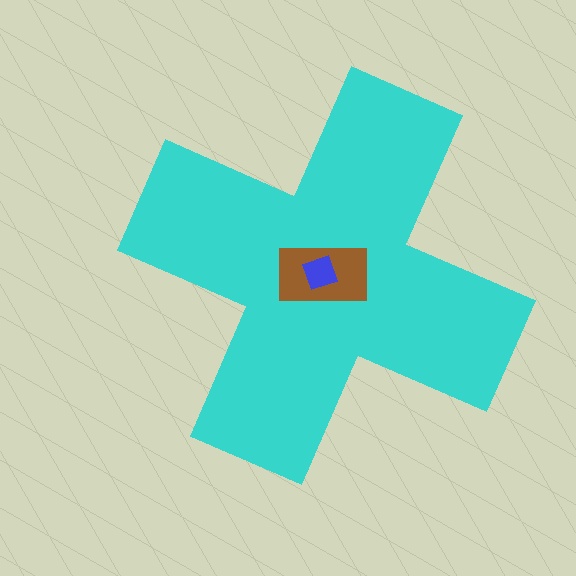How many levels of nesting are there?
3.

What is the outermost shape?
The cyan cross.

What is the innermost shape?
The blue square.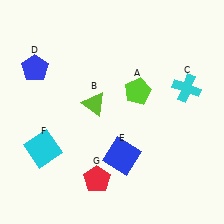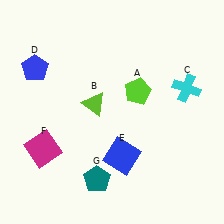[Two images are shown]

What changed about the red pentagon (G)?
In Image 1, G is red. In Image 2, it changed to teal.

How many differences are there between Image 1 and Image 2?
There are 2 differences between the two images.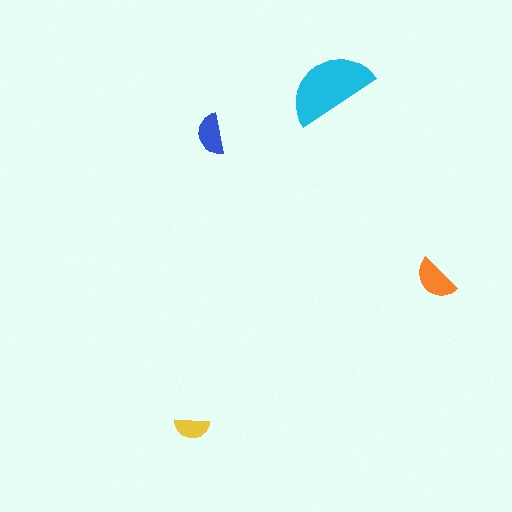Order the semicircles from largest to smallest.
the cyan one, the orange one, the blue one, the yellow one.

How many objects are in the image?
There are 4 objects in the image.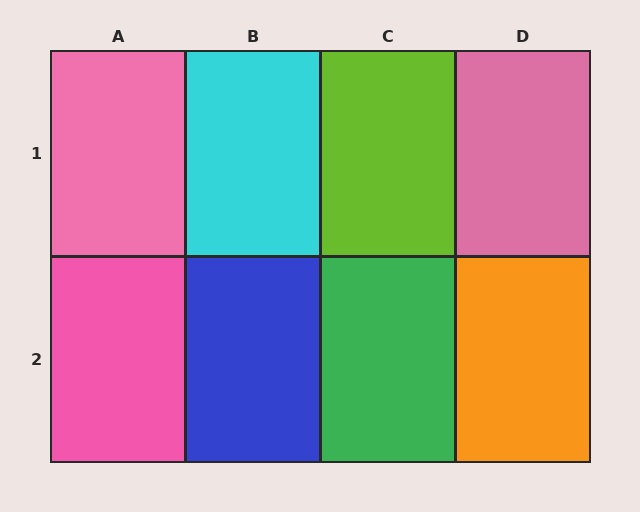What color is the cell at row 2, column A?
Pink.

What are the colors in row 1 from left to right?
Pink, cyan, lime, pink.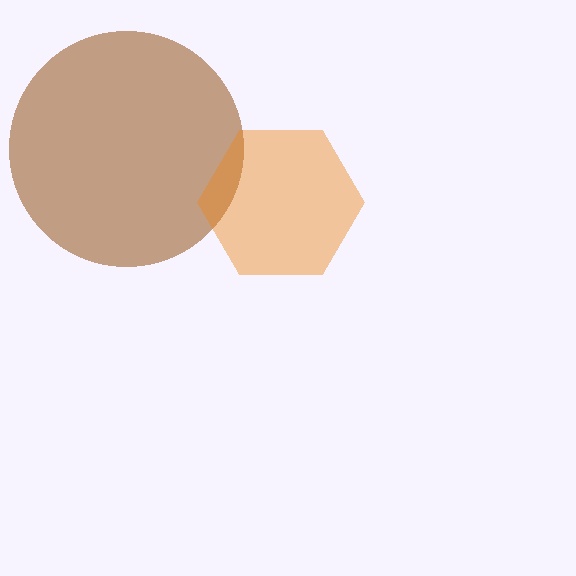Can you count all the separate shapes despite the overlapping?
Yes, there are 2 separate shapes.